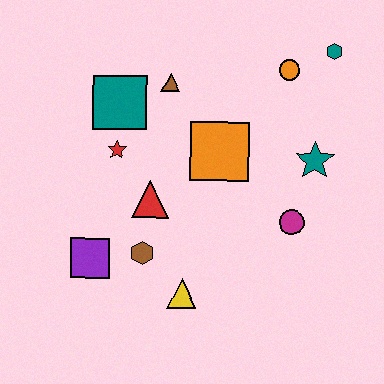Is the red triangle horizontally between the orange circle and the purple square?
Yes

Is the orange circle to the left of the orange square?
No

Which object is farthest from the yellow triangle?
The teal hexagon is farthest from the yellow triangle.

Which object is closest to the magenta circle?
The teal star is closest to the magenta circle.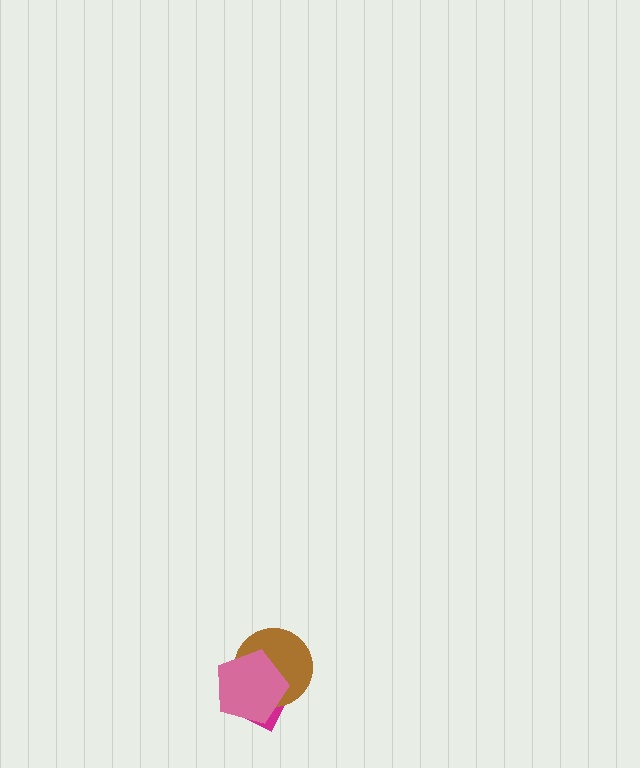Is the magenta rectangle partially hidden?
Yes, it is partially covered by another shape.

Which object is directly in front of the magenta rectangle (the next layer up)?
The brown circle is directly in front of the magenta rectangle.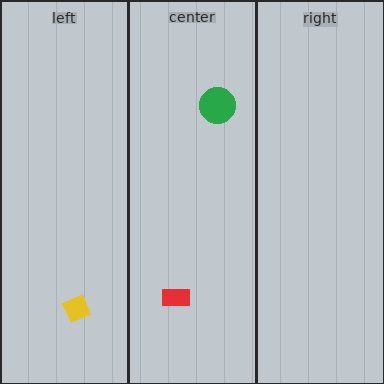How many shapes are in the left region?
1.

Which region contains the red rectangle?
The center region.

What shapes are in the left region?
The yellow diamond.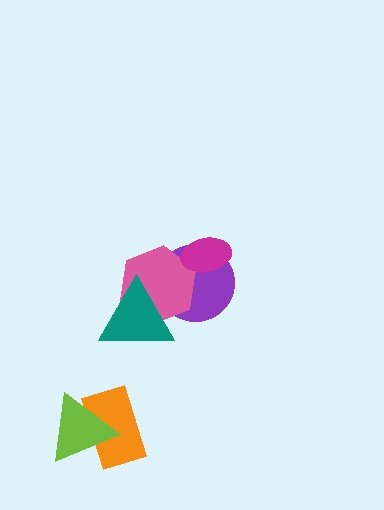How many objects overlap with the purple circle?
3 objects overlap with the purple circle.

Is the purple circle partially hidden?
Yes, it is partially covered by another shape.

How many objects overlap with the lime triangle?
1 object overlaps with the lime triangle.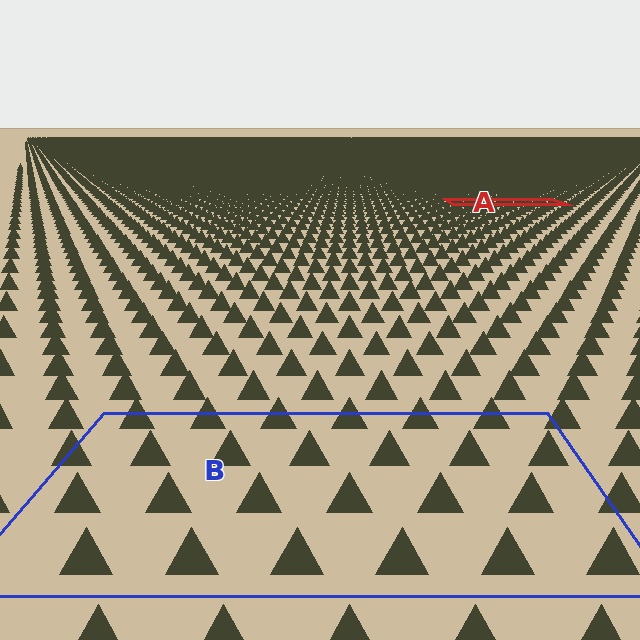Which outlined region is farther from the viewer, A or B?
Region A is farther from the viewer — the texture elements inside it appear smaller and more densely packed.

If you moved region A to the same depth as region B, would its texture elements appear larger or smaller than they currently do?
They would appear larger. At a closer depth, the same texture elements are projected at a bigger on-screen size.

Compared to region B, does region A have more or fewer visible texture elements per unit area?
Region A has more texture elements per unit area — they are packed more densely because it is farther away.